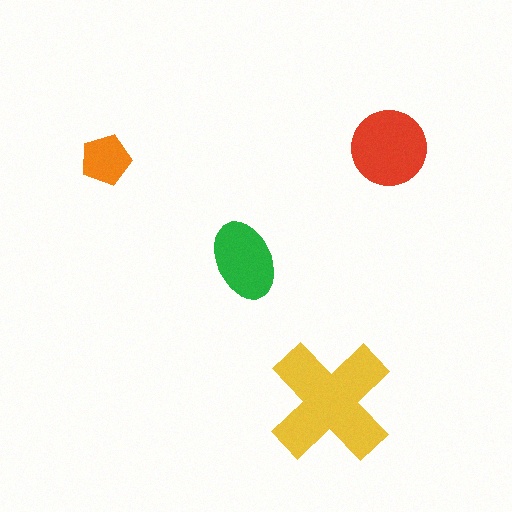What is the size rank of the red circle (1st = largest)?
2nd.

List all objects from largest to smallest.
The yellow cross, the red circle, the green ellipse, the orange pentagon.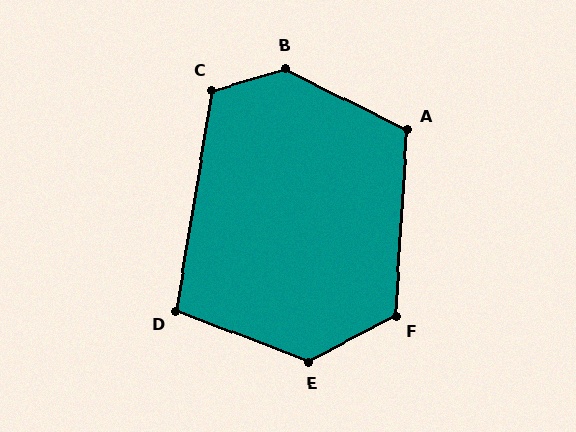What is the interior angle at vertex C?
Approximately 115 degrees (obtuse).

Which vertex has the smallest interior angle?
D, at approximately 102 degrees.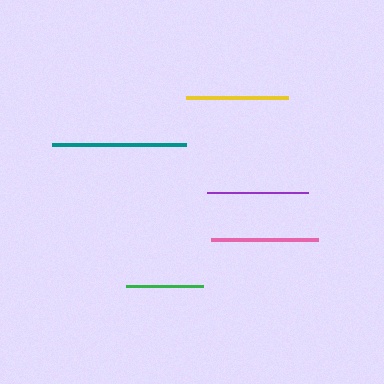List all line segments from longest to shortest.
From longest to shortest: teal, pink, yellow, purple, green.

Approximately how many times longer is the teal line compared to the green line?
The teal line is approximately 1.7 times the length of the green line.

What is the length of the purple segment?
The purple segment is approximately 101 pixels long.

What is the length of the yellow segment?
The yellow segment is approximately 102 pixels long.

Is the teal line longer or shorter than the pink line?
The teal line is longer than the pink line.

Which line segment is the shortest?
The green line is the shortest at approximately 77 pixels.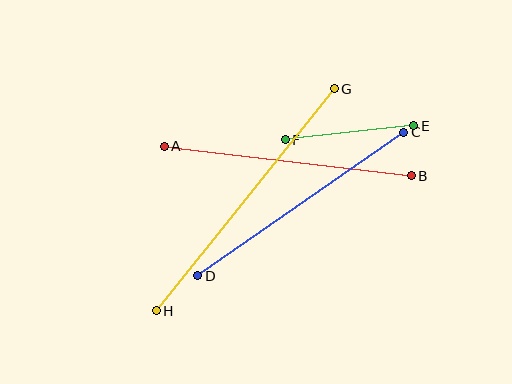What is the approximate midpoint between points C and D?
The midpoint is at approximately (301, 204) pixels.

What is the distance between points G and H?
The distance is approximately 284 pixels.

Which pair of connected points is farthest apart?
Points G and H are farthest apart.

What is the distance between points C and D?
The distance is approximately 251 pixels.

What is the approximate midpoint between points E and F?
The midpoint is at approximately (349, 133) pixels.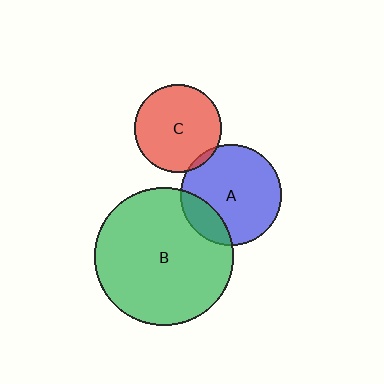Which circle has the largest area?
Circle B (green).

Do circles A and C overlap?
Yes.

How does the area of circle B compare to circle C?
Approximately 2.5 times.